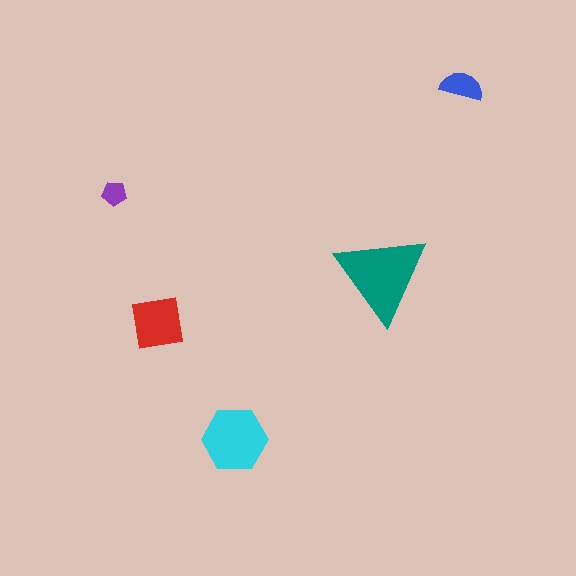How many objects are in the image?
There are 5 objects in the image.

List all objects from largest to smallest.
The teal triangle, the cyan hexagon, the red square, the blue semicircle, the purple pentagon.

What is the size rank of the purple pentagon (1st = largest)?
5th.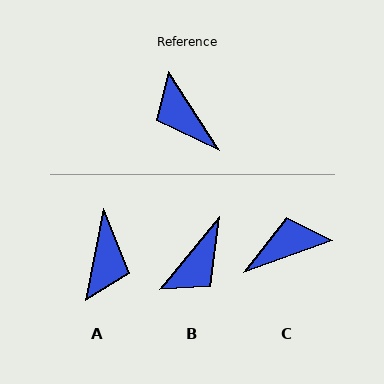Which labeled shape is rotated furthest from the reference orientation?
A, about 137 degrees away.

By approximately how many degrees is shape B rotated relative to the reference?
Approximately 108 degrees counter-clockwise.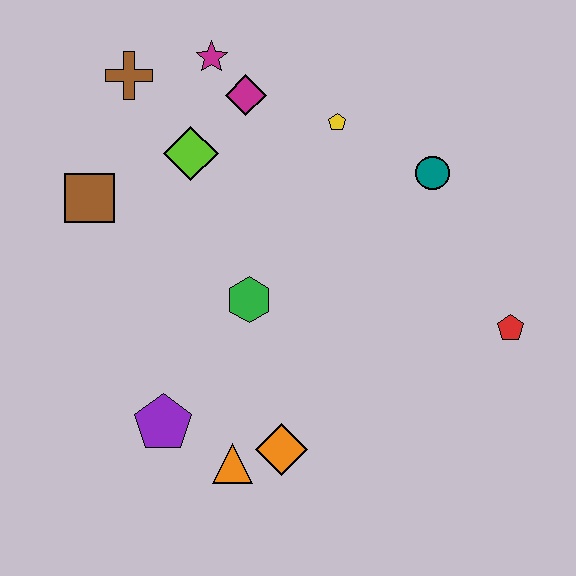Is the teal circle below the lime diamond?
Yes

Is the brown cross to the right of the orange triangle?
No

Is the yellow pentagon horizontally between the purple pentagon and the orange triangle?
No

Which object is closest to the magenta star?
The magenta diamond is closest to the magenta star.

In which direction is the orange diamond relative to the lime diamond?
The orange diamond is below the lime diamond.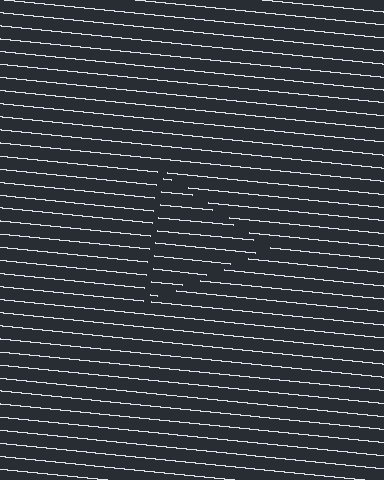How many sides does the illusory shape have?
3 sides — the line-ends trace a triangle.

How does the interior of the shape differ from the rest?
The interior of the shape contains the same grating, shifted by half a period — the contour is defined by the phase discontinuity where line-ends from the inner and outer gratings abut.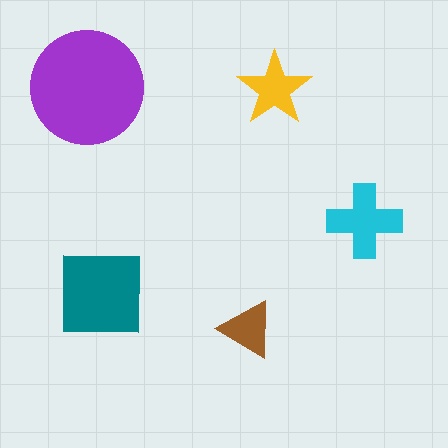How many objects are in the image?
There are 5 objects in the image.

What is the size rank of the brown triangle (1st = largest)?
5th.